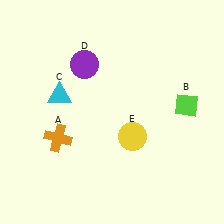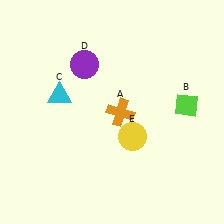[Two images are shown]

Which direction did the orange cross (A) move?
The orange cross (A) moved right.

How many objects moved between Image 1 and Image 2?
1 object moved between the two images.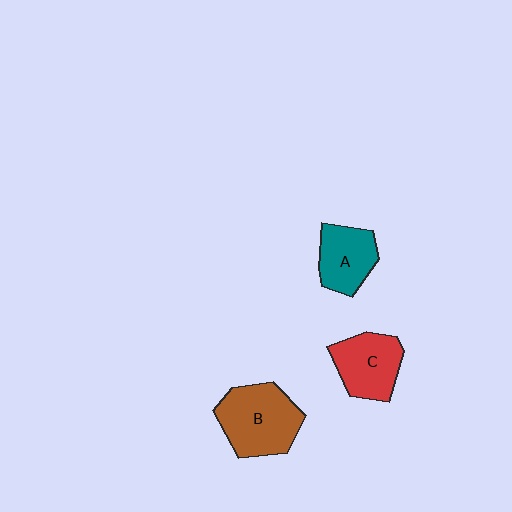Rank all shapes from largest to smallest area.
From largest to smallest: B (brown), C (red), A (teal).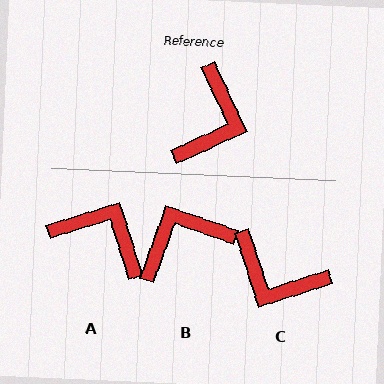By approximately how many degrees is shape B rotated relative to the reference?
Approximately 136 degrees counter-clockwise.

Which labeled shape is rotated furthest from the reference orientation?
B, about 136 degrees away.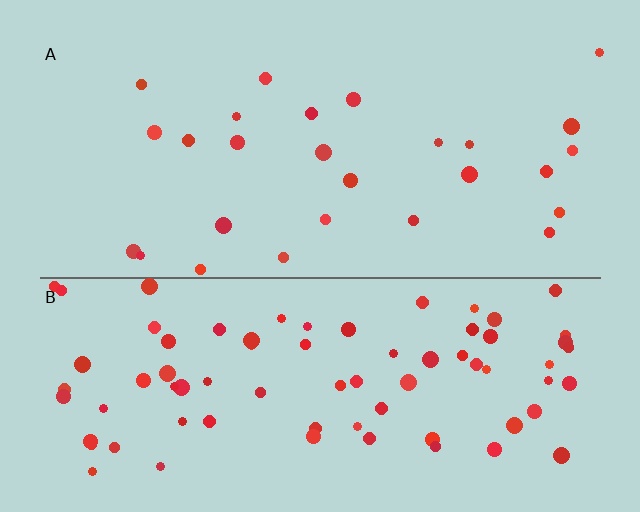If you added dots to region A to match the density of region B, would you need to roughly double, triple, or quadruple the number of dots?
Approximately triple.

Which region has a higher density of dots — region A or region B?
B (the bottom).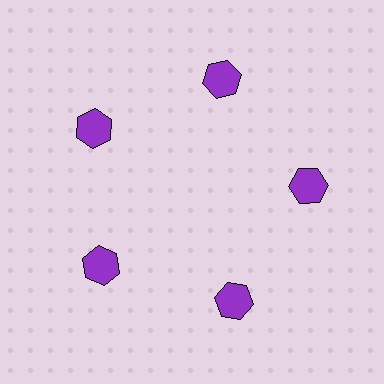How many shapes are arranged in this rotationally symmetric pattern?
There are 5 shapes, arranged in 5 groups of 1.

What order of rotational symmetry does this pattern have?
This pattern has 5-fold rotational symmetry.